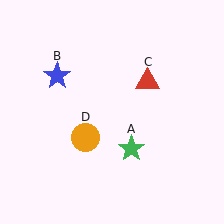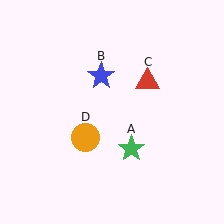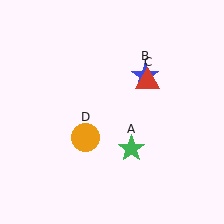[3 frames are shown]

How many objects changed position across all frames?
1 object changed position: blue star (object B).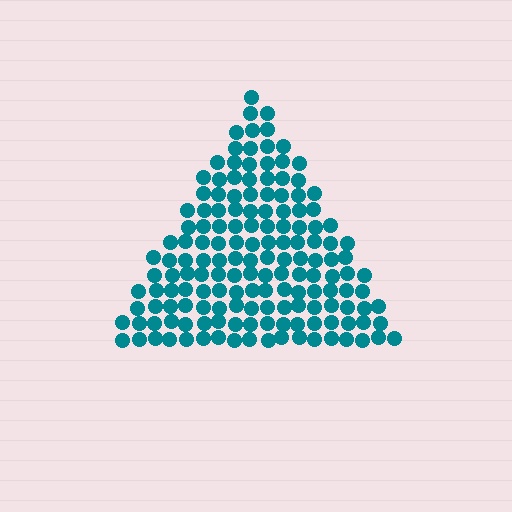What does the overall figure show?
The overall figure shows a triangle.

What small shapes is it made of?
It is made of small circles.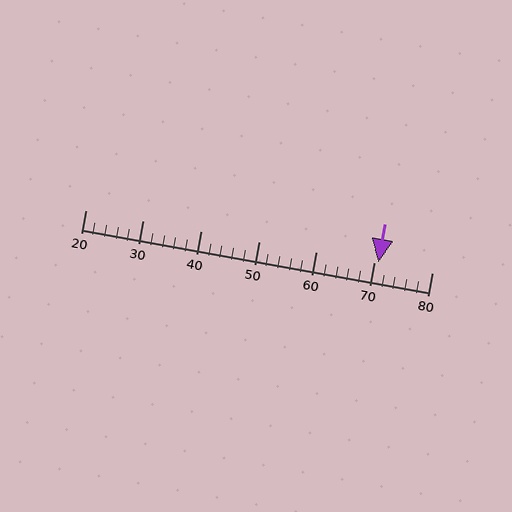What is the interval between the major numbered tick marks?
The major tick marks are spaced 10 units apart.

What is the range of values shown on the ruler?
The ruler shows values from 20 to 80.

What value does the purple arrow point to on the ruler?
The purple arrow points to approximately 71.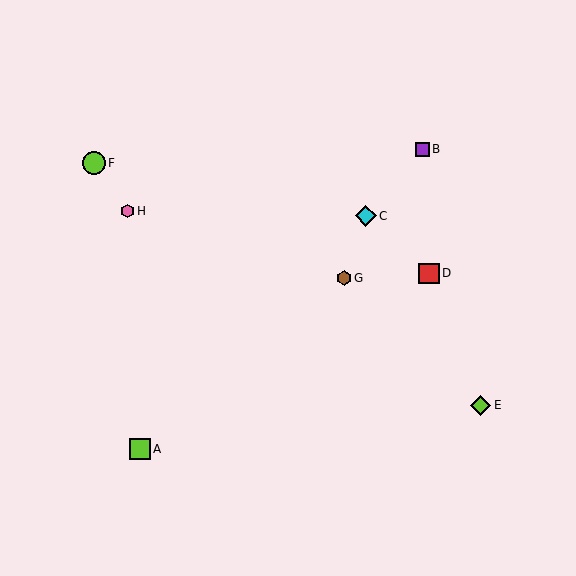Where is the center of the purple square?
The center of the purple square is at (422, 149).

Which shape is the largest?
The lime circle (labeled F) is the largest.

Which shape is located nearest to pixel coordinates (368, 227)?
The cyan diamond (labeled C) at (366, 216) is nearest to that location.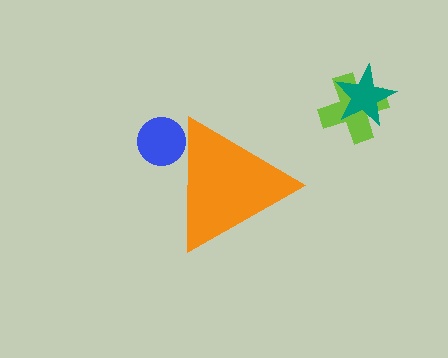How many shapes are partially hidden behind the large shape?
1 shape is partially hidden.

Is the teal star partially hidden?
No, the teal star is fully visible.